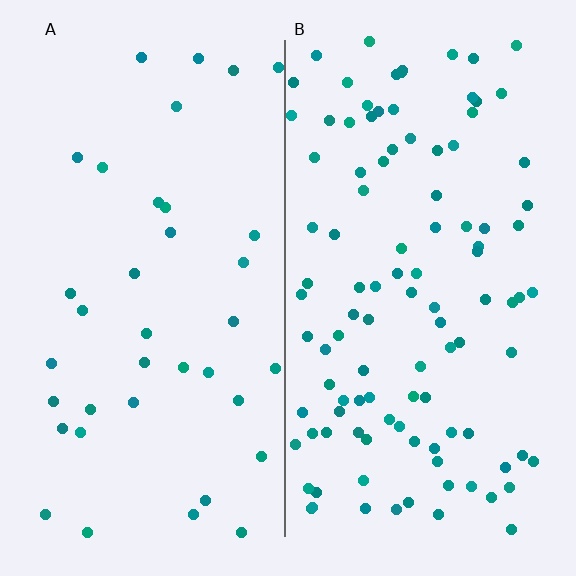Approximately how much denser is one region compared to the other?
Approximately 2.9× — region B over region A.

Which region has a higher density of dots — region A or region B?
B (the right).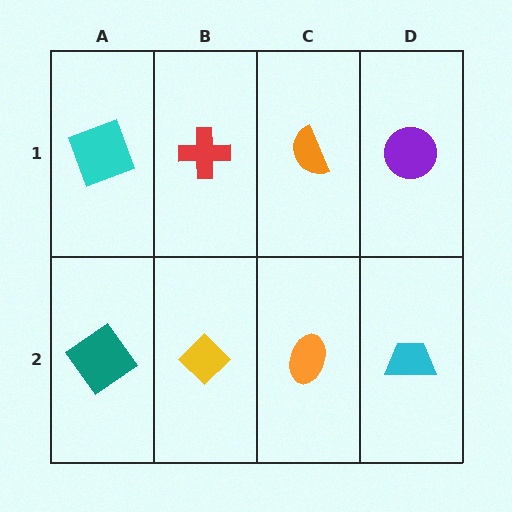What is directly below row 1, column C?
An orange ellipse.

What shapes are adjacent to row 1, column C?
An orange ellipse (row 2, column C), a red cross (row 1, column B), a purple circle (row 1, column D).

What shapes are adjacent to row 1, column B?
A yellow diamond (row 2, column B), a cyan square (row 1, column A), an orange semicircle (row 1, column C).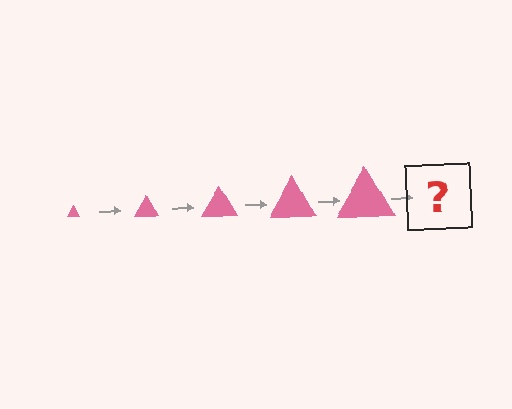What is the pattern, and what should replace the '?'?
The pattern is that the triangle gets progressively larger each step. The '?' should be a pink triangle, larger than the previous one.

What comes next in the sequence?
The next element should be a pink triangle, larger than the previous one.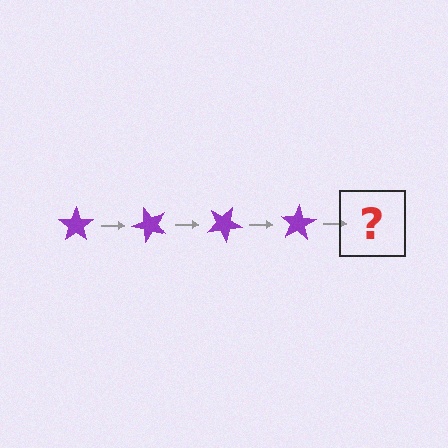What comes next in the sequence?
The next element should be a purple star rotated 200 degrees.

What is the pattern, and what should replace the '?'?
The pattern is that the star rotates 50 degrees each step. The '?' should be a purple star rotated 200 degrees.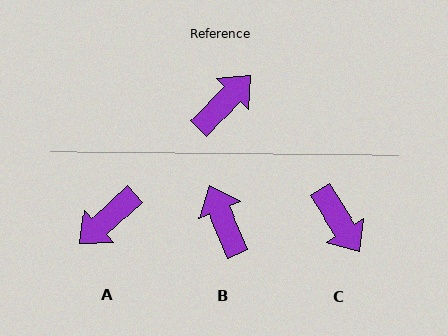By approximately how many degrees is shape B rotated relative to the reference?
Approximately 67 degrees counter-clockwise.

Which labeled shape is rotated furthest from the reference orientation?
A, about 177 degrees away.